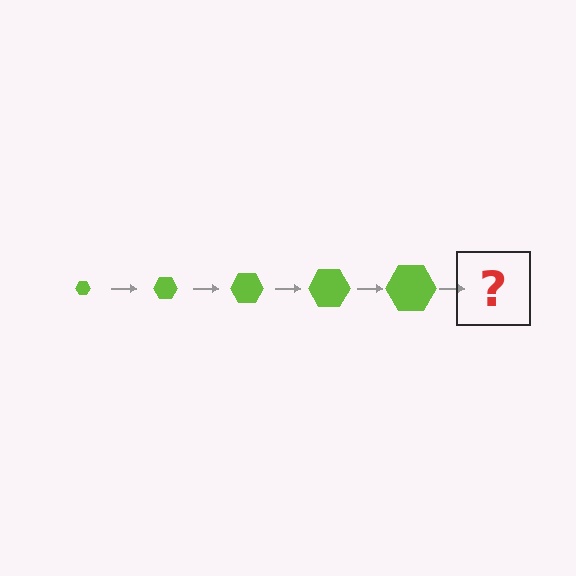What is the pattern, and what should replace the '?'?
The pattern is that the hexagon gets progressively larger each step. The '?' should be a lime hexagon, larger than the previous one.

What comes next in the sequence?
The next element should be a lime hexagon, larger than the previous one.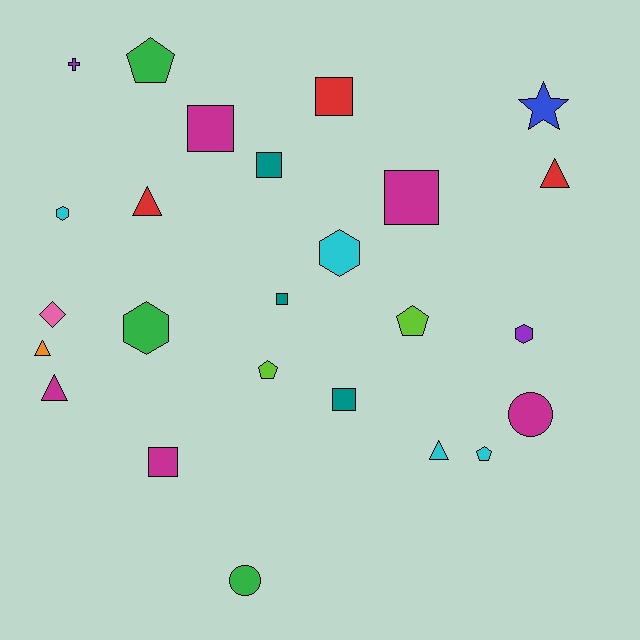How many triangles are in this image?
There are 5 triangles.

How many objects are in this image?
There are 25 objects.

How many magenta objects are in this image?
There are 5 magenta objects.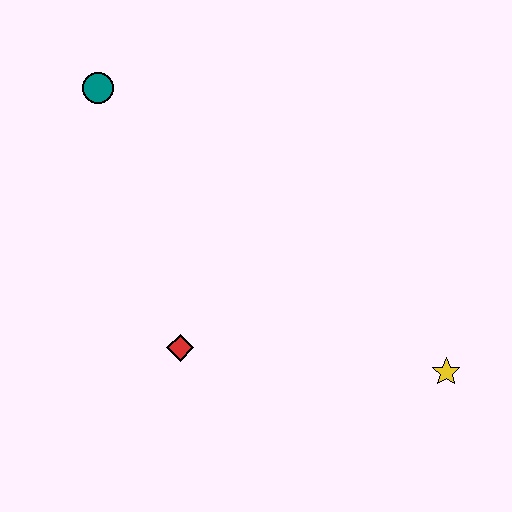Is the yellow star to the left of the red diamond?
No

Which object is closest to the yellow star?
The red diamond is closest to the yellow star.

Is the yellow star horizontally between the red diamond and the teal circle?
No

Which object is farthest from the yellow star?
The teal circle is farthest from the yellow star.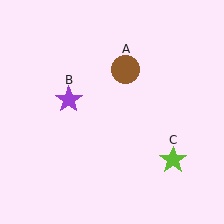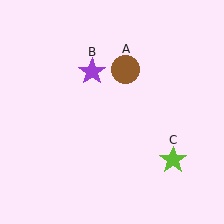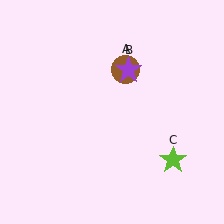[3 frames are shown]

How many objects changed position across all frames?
1 object changed position: purple star (object B).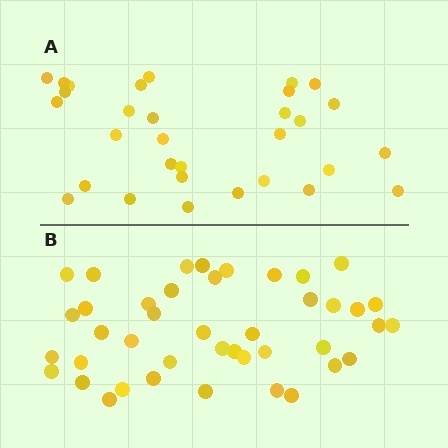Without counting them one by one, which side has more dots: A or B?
Region B (the bottom region) has more dots.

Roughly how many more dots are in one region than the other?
Region B has roughly 12 or so more dots than region A.